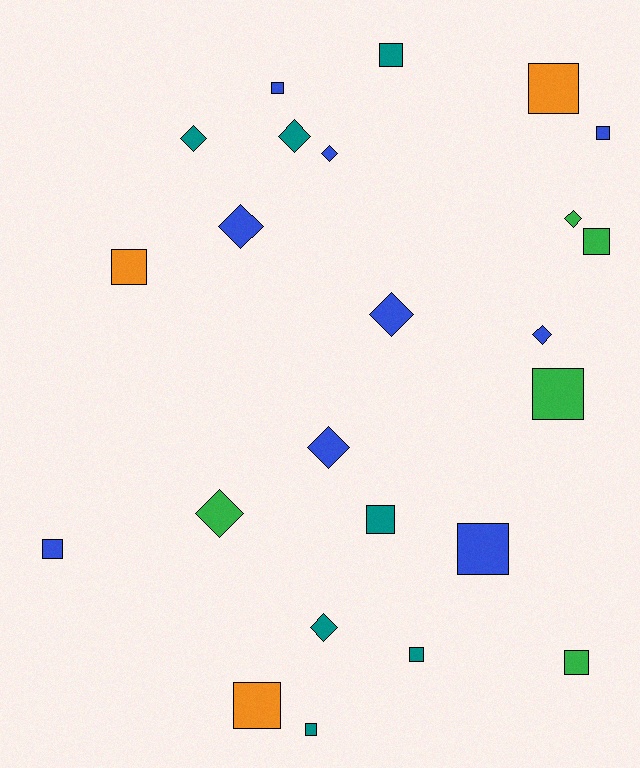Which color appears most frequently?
Blue, with 9 objects.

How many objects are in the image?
There are 24 objects.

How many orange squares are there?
There are 3 orange squares.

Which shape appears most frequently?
Square, with 14 objects.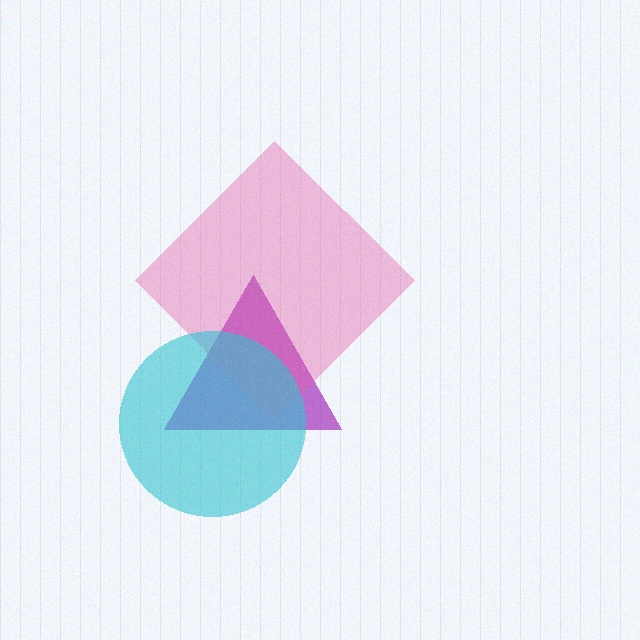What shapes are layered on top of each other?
The layered shapes are: a purple triangle, a pink diamond, a cyan circle.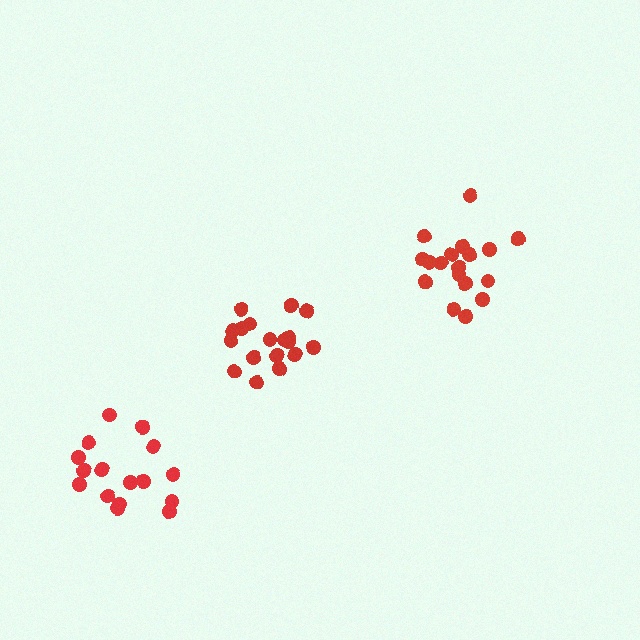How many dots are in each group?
Group 1: 18 dots, Group 2: 18 dots, Group 3: 16 dots (52 total).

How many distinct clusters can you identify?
There are 3 distinct clusters.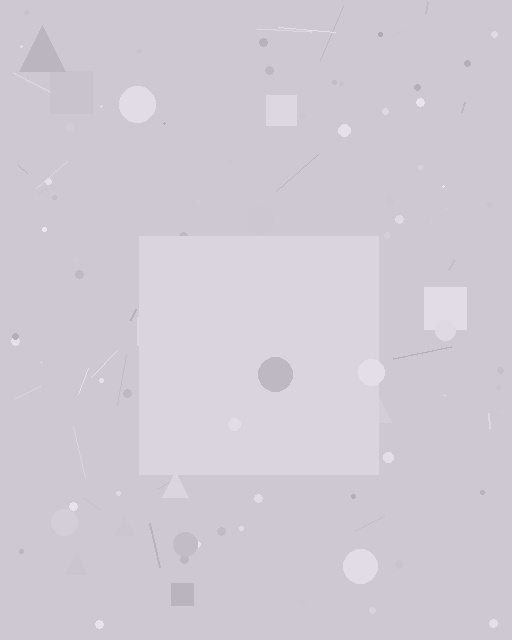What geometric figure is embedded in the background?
A square is embedded in the background.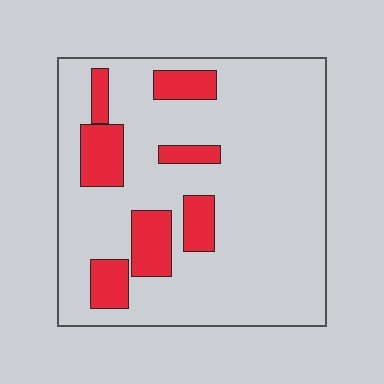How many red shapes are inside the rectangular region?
7.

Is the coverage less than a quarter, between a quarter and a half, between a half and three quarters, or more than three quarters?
Less than a quarter.